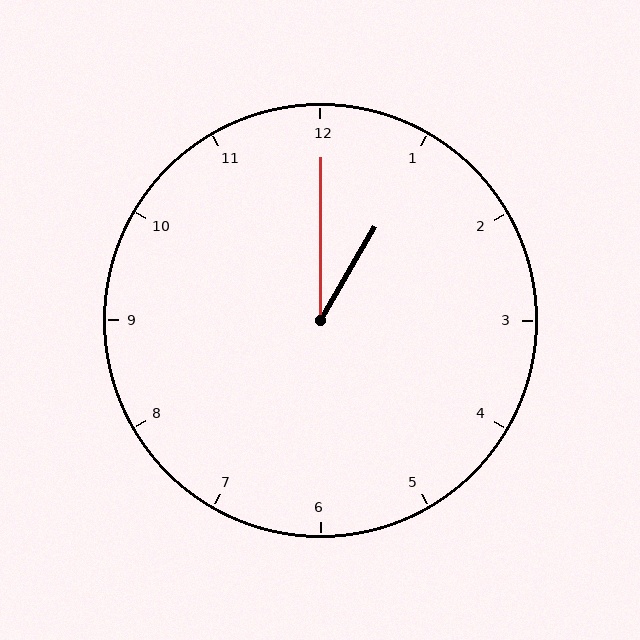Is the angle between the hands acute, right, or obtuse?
It is acute.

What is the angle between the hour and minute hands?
Approximately 30 degrees.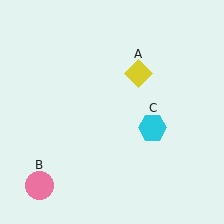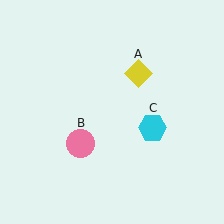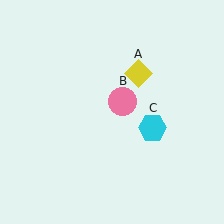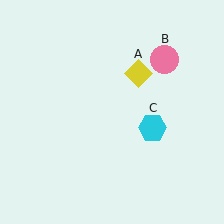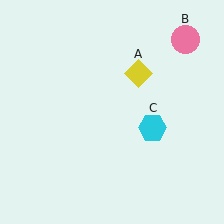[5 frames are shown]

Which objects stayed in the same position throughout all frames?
Yellow diamond (object A) and cyan hexagon (object C) remained stationary.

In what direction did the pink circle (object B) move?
The pink circle (object B) moved up and to the right.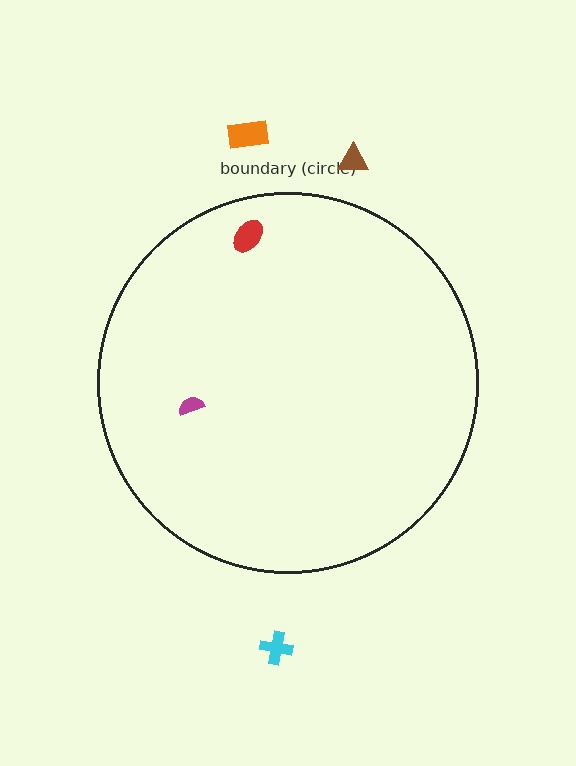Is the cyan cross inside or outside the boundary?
Outside.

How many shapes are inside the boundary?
2 inside, 3 outside.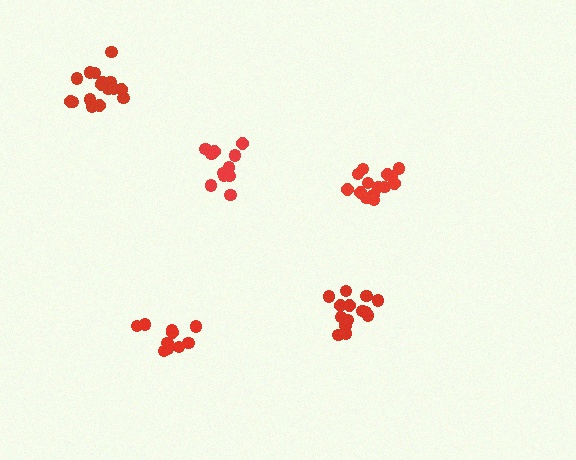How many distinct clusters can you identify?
There are 5 distinct clusters.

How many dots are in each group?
Group 1: 14 dots, Group 2: 16 dots, Group 3: 14 dots, Group 4: 11 dots, Group 5: 10 dots (65 total).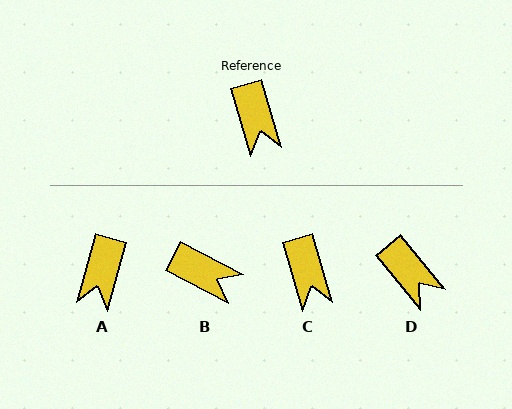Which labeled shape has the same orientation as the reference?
C.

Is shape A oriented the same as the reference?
No, it is off by about 32 degrees.